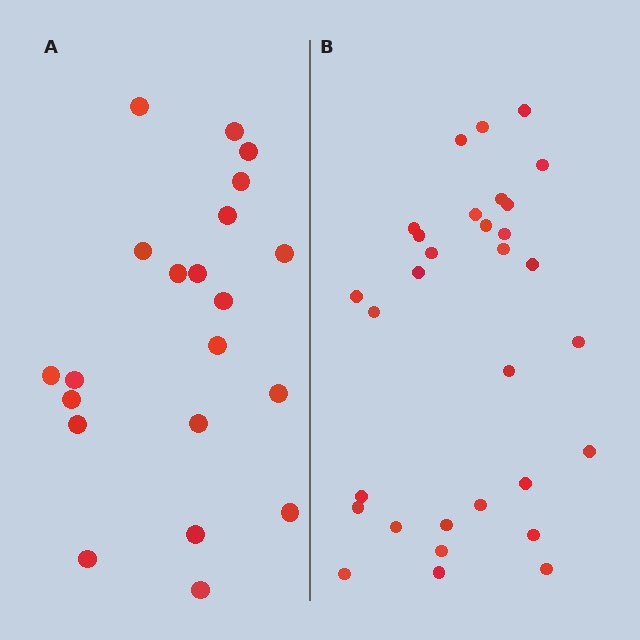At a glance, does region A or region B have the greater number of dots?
Region B (the right region) has more dots.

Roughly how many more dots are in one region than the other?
Region B has roughly 10 or so more dots than region A.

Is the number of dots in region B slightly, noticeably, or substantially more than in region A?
Region B has substantially more. The ratio is roughly 1.5 to 1.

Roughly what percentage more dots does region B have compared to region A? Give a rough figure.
About 50% more.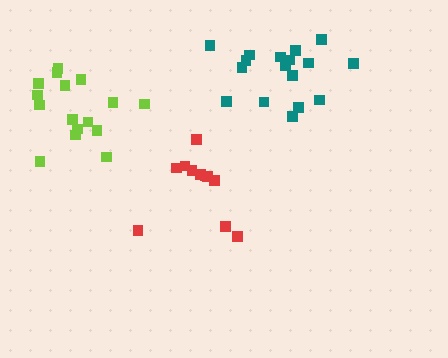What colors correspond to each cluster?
The clusters are colored: lime, red, teal.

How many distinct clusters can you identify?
There are 3 distinct clusters.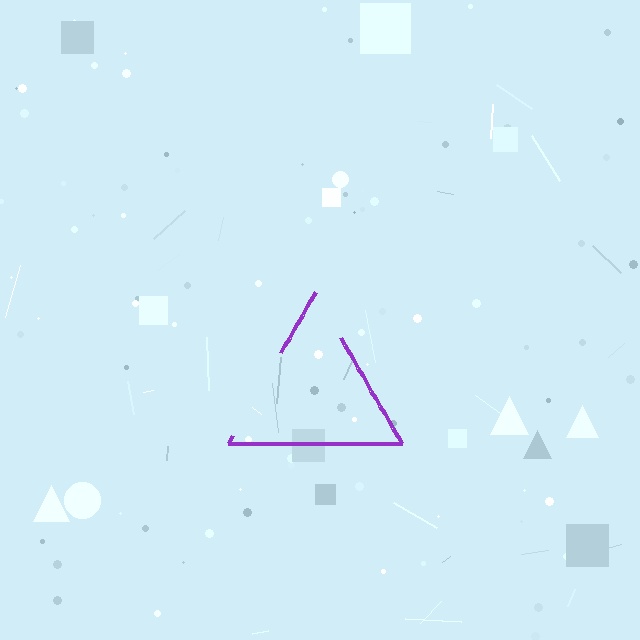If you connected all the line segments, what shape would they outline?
They would outline a triangle.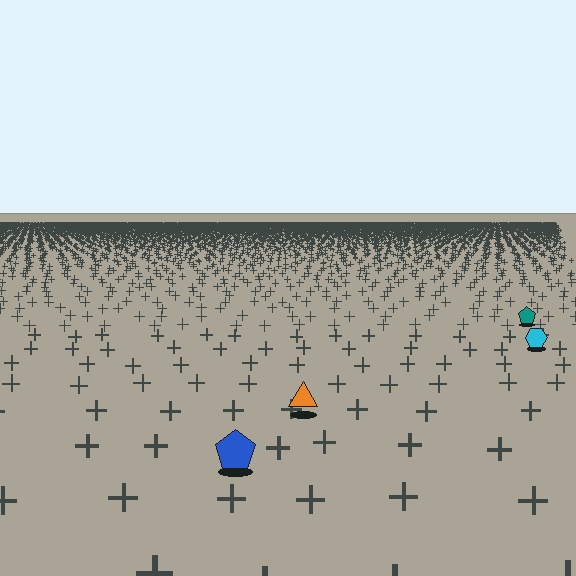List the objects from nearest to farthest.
From nearest to farthest: the blue pentagon, the orange triangle, the cyan hexagon, the teal pentagon.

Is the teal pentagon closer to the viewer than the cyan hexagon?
No. The cyan hexagon is closer — you can tell from the texture gradient: the ground texture is coarser near it.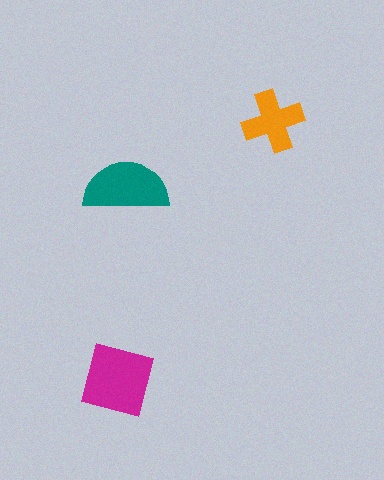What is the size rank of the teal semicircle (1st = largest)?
2nd.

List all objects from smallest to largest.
The orange cross, the teal semicircle, the magenta square.